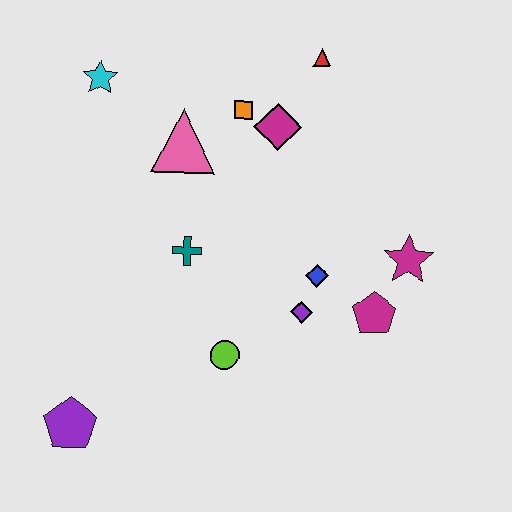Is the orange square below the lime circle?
No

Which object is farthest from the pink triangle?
The purple pentagon is farthest from the pink triangle.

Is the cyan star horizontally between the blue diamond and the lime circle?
No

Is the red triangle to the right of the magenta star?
No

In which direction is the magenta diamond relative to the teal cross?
The magenta diamond is above the teal cross.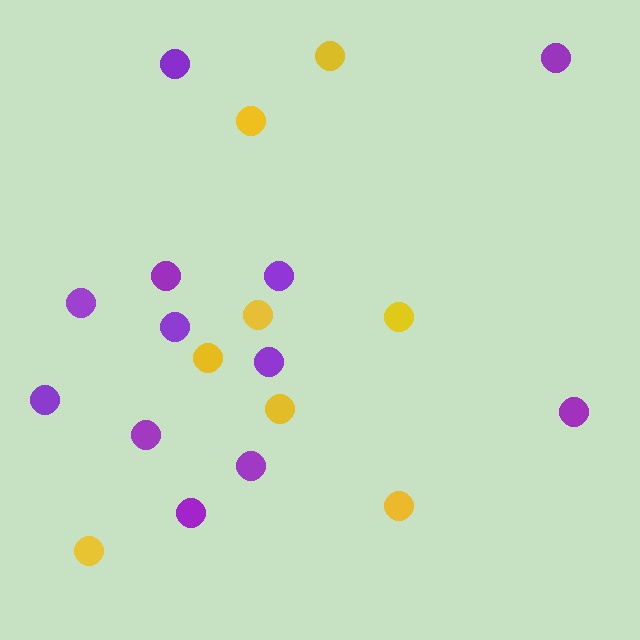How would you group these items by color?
There are 2 groups: one group of yellow circles (8) and one group of purple circles (12).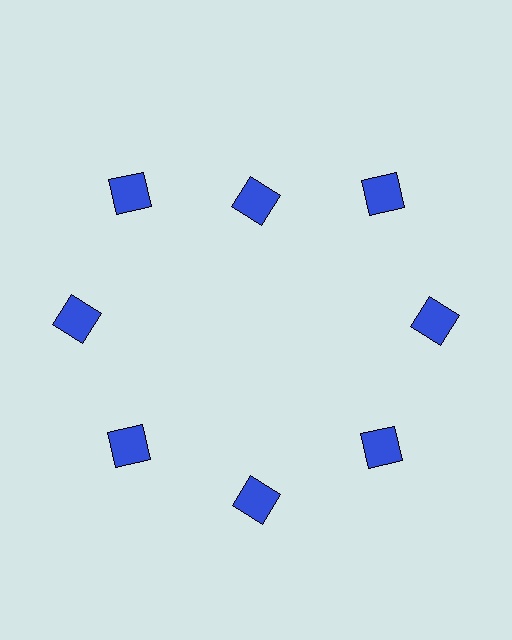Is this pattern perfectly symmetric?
No. The 8 blue squares are arranged in a ring, but one element near the 12 o'clock position is pulled inward toward the center, breaking the 8-fold rotational symmetry.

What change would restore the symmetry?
The symmetry would be restored by moving it outward, back onto the ring so that all 8 squares sit at equal angles and equal distance from the center.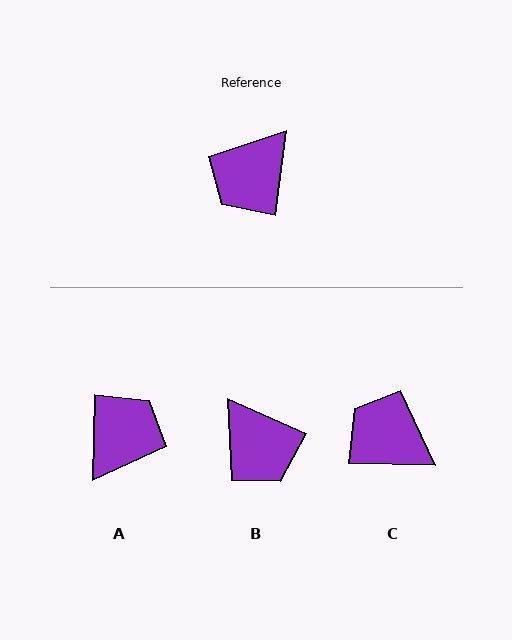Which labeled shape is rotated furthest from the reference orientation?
A, about 175 degrees away.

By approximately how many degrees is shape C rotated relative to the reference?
Approximately 84 degrees clockwise.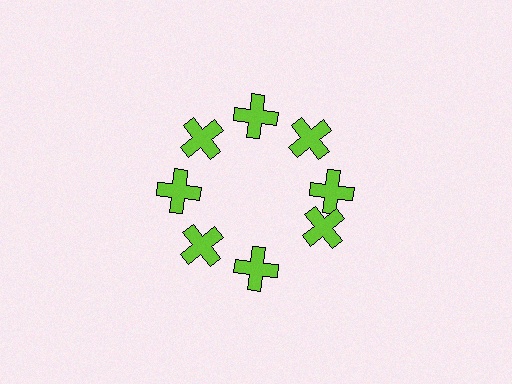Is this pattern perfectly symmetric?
No. The 8 lime crosses are arranged in a ring, but one element near the 4 o'clock position is rotated out of alignment along the ring, breaking the 8-fold rotational symmetry.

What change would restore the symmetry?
The symmetry would be restored by rotating it back into even spacing with its neighbors so that all 8 crosses sit at equal angles and equal distance from the center.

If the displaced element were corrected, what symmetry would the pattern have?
It would have 8-fold rotational symmetry — the pattern would map onto itself every 45 degrees.